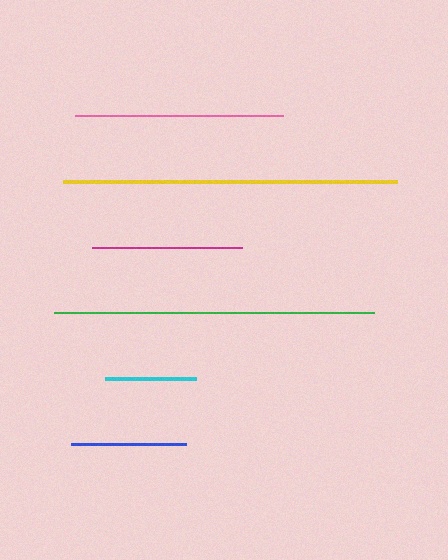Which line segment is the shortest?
The cyan line is the shortest at approximately 91 pixels.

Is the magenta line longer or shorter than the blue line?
The magenta line is longer than the blue line.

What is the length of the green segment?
The green segment is approximately 319 pixels long.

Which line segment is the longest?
The yellow line is the longest at approximately 335 pixels.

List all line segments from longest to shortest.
From longest to shortest: yellow, green, pink, magenta, blue, cyan.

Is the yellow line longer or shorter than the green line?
The yellow line is longer than the green line.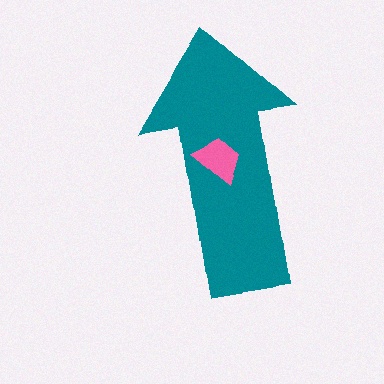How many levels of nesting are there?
2.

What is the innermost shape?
The pink trapezoid.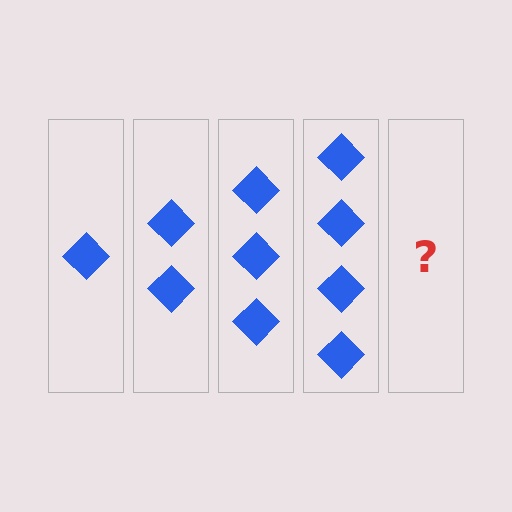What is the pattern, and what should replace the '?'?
The pattern is that each step adds one more diamond. The '?' should be 5 diamonds.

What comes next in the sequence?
The next element should be 5 diamonds.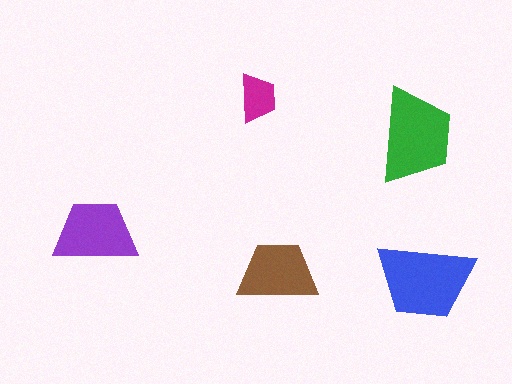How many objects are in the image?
There are 5 objects in the image.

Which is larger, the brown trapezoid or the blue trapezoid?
The blue one.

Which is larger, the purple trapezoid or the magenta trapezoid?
The purple one.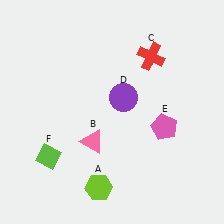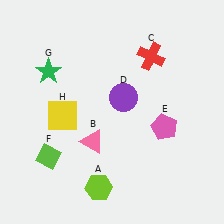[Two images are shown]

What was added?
A green star (G), a yellow square (H) were added in Image 2.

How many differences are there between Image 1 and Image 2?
There are 2 differences between the two images.